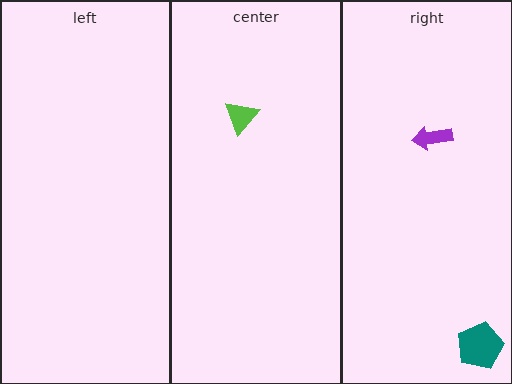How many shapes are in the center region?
1.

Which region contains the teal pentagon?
The right region.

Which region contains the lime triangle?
The center region.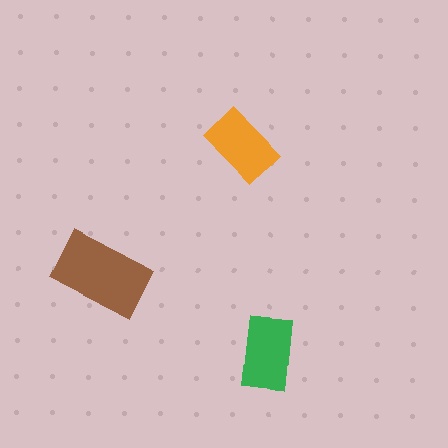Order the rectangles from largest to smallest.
the brown one, the green one, the orange one.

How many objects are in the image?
There are 3 objects in the image.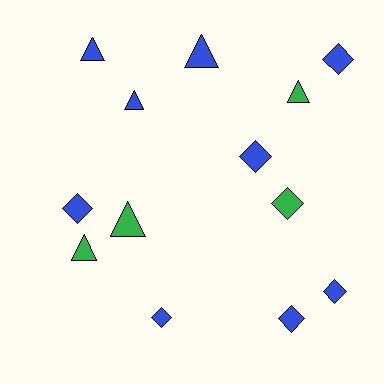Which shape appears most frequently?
Diamond, with 7 objects.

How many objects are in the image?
There are 13 objects.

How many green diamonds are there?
There is 1 green diamond.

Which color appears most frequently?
Blue, with 9 objects.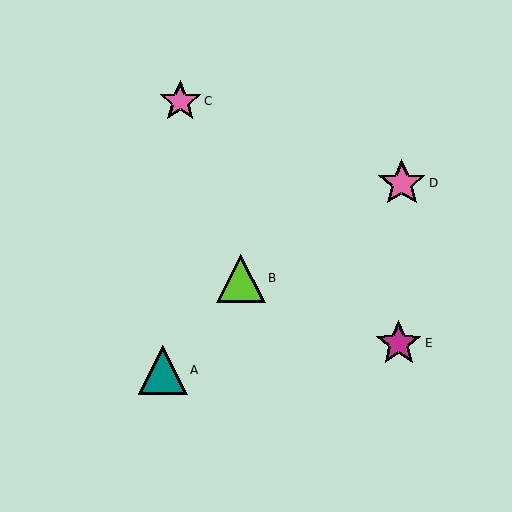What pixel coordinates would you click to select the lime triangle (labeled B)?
Click at (241, 278) to select the lime triangle B.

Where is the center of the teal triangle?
The center of the teal triangle is at (163, 370).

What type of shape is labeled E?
Shape E is a magenta star.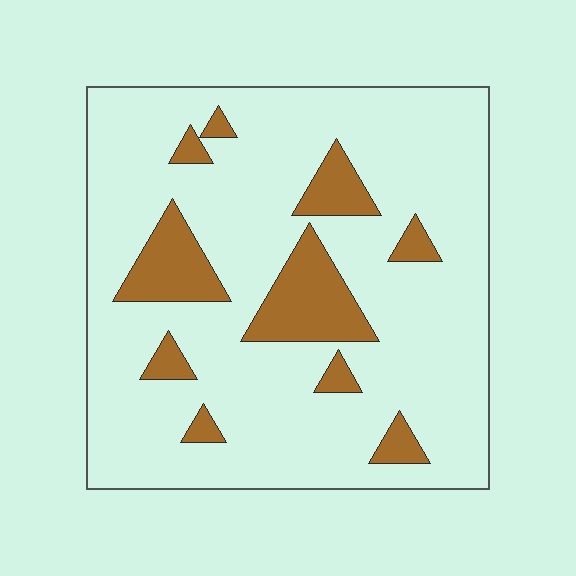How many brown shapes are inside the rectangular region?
10.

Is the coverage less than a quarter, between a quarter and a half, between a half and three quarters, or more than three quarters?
Less than a quarter.